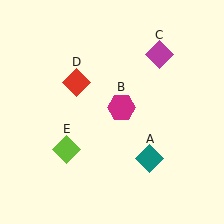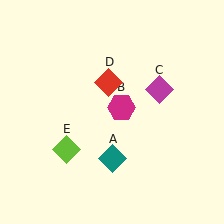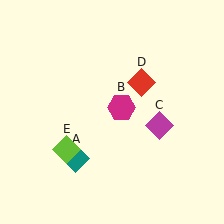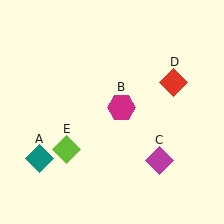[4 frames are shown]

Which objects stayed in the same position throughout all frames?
Magenta hexagon (object B) and lime diamond (object E) remained stationary.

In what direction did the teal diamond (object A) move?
The teal diamond (object A) moved left.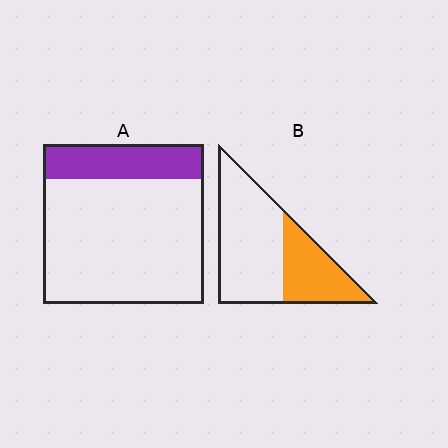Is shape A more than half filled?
No.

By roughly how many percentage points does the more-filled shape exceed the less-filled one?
By roughly 15 percentage points (B over A).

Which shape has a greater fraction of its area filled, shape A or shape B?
Shape B.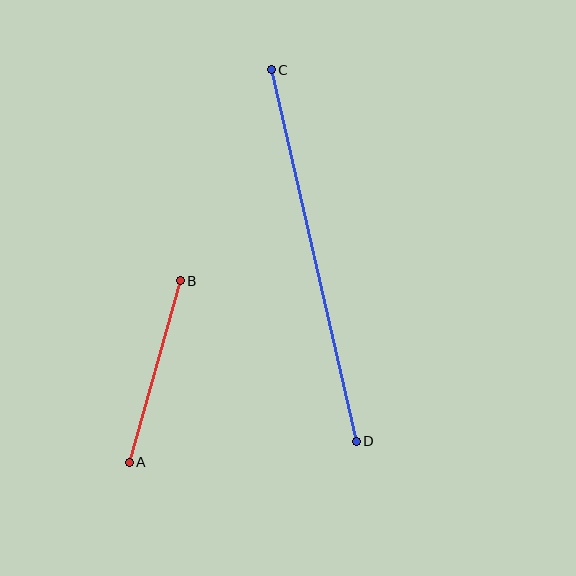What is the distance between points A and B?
The distance is approximately 189 pixels.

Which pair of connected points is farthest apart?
Points C and D are farthest apart.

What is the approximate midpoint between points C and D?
The midpoint is at approximately (314, 255) pixels.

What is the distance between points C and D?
The distance is approximately 381 pixels.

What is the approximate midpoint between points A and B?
The midpoint is at approximately (155, 372) pixels.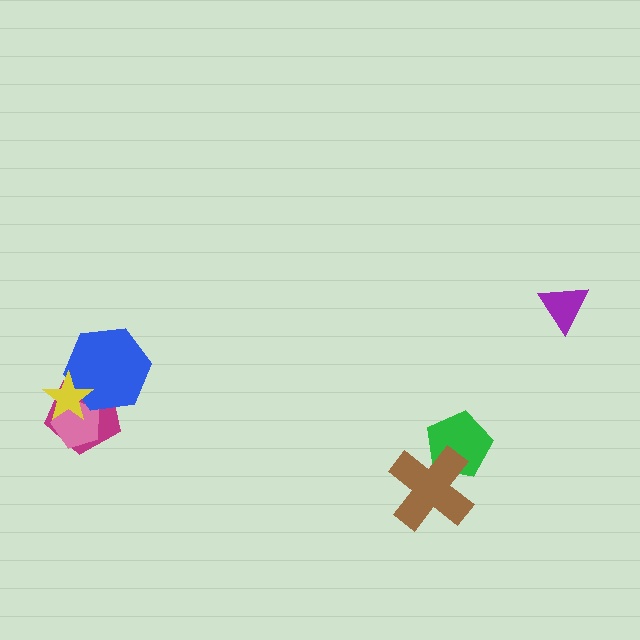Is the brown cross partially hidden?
No, no other shape covers it.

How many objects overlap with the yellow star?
3 objects overlap with the yellow star.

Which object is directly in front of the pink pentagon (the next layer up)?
The blue hexagon is directly in front of the pink pentagon.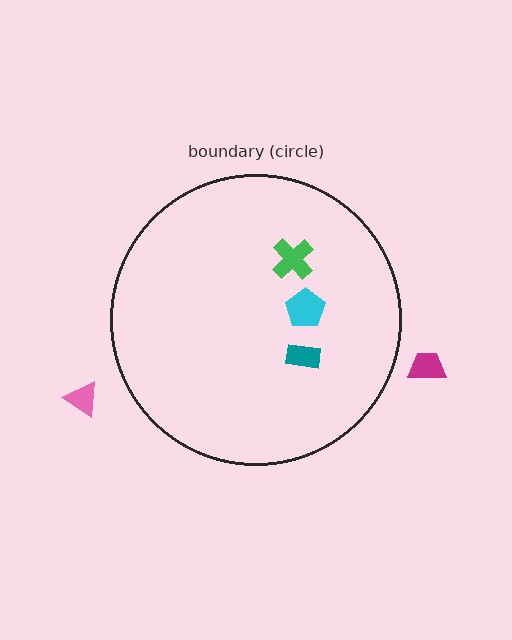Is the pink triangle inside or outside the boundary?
Outside.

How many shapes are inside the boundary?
3 inside, 2 outside.